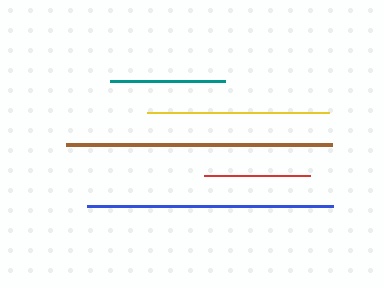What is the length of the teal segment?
The teal segment is approximately 116 pixels long.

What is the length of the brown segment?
The brown segment is approximately 266 pixels long.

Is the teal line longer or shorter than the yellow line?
The yellow line is longer than the teal line.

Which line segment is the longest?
The brown line is the longest at approximately 266 pixels.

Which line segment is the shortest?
The red line is the shortest at approximately 106 pixels.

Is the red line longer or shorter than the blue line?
The blue line is longer than the red line.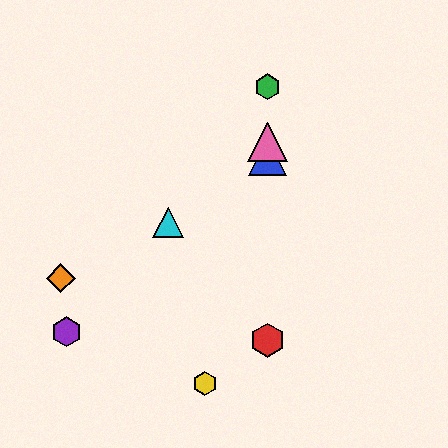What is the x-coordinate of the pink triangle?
The pink triangle is at x≈267.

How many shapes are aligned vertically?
4 shapes (the red hexagon, the blue triangle, the green hexagon, the pink triangle) are aligned vertically.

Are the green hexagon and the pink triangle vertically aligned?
Yes, both are at x≈267.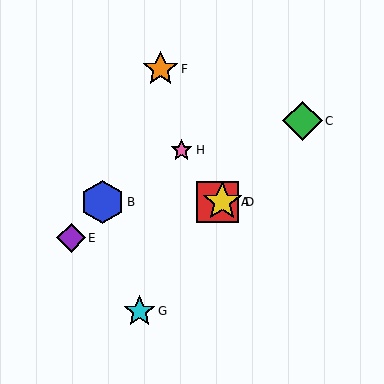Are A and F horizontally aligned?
No, A is at y≈202 and F is at y≈69.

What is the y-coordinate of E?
Object E is at y≈238.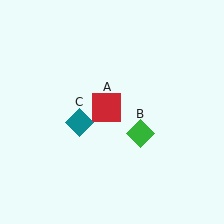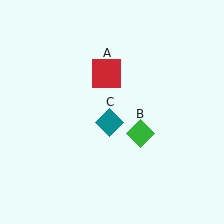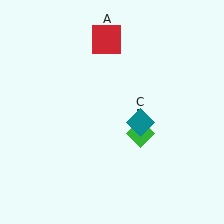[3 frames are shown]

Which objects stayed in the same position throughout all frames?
Green diamond (object B) remained stationary.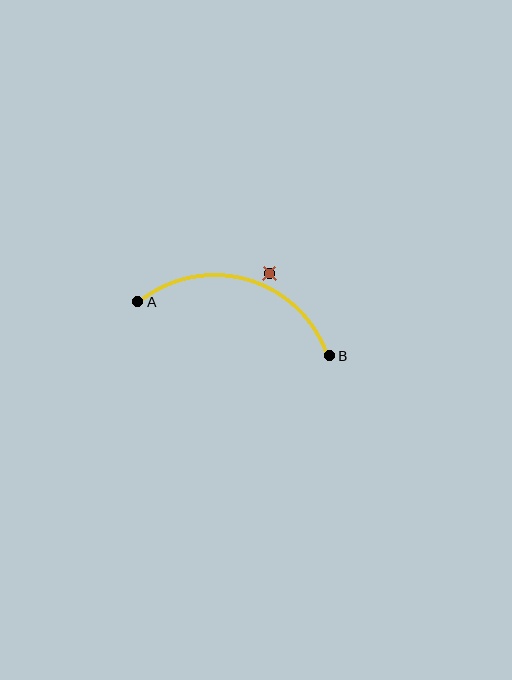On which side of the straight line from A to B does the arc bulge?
The arc bulges above the straight line connecting A and B.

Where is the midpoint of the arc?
The arc midpoint is the point on the curve farthest from the straight line joining A and B. It sits above that line.